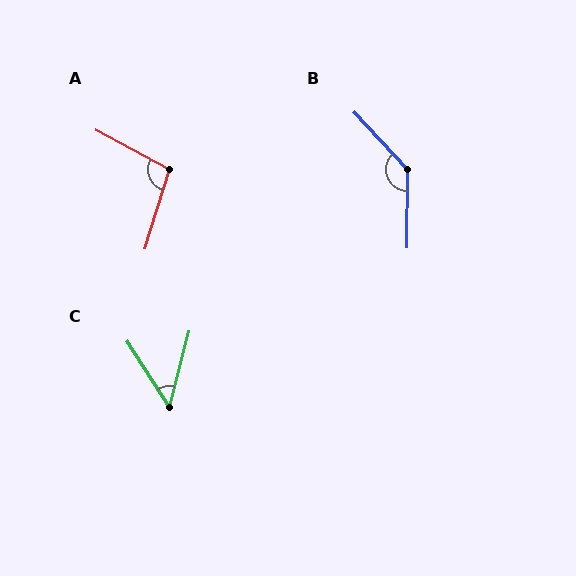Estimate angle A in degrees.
Approximately 101 degrees.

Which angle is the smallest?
C, at approximately 47 degrees.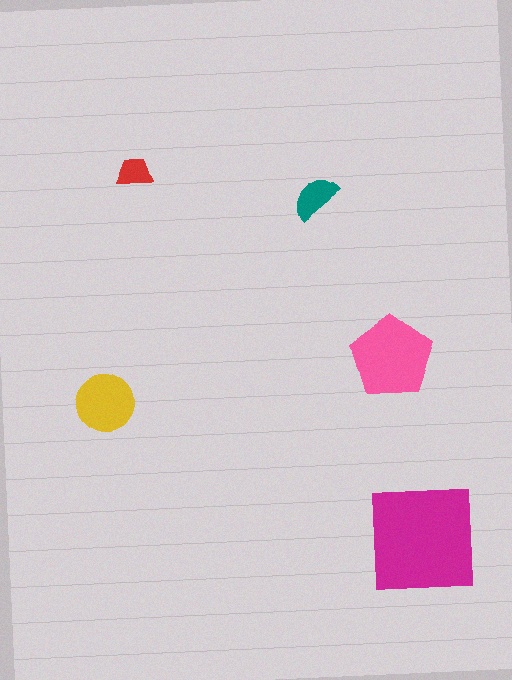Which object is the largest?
The magenta square.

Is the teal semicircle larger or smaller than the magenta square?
Smaller.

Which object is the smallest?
The red trapezoid.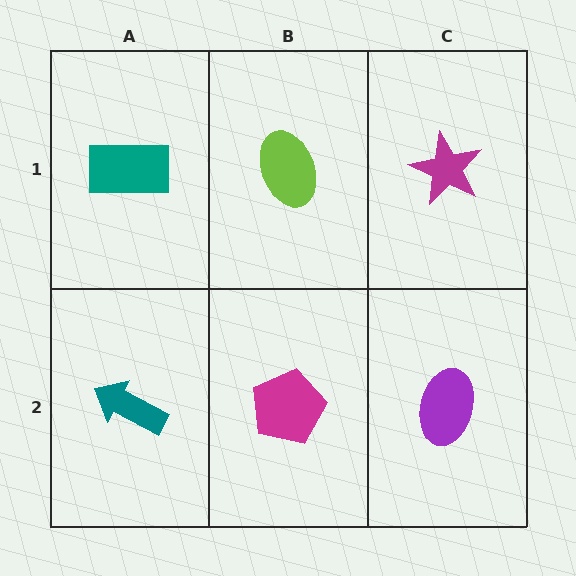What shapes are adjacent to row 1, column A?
A teal arrow (row 2, column A), a lime ellipse (row 1, column B).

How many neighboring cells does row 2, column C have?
2.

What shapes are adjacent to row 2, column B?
A lime ellipse (row 1, column B), a teal arrow (row 2, column A), a purple ellipse (row 2, column C).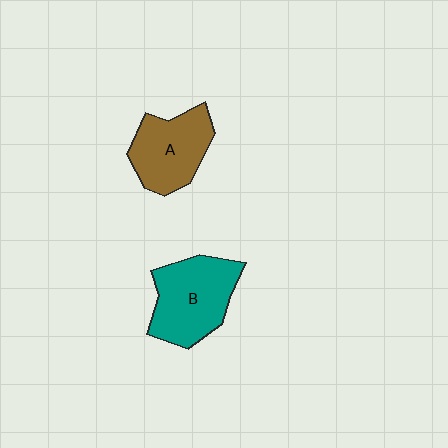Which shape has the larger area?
Shape B (teal).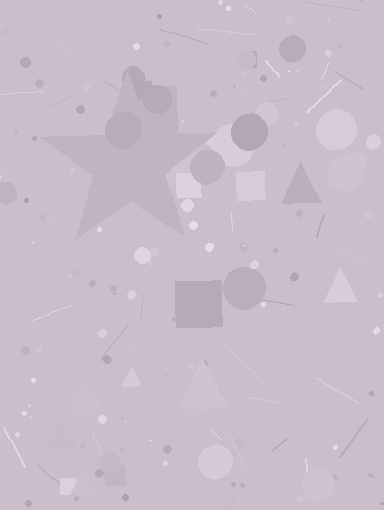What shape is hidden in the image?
A star is hidden in the image.